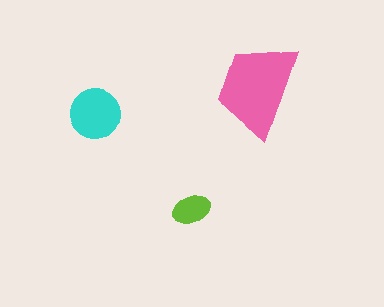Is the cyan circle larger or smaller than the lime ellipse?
Larger.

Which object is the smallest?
The lime ellipse.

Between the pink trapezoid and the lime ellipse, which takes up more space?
The pink trapezoid.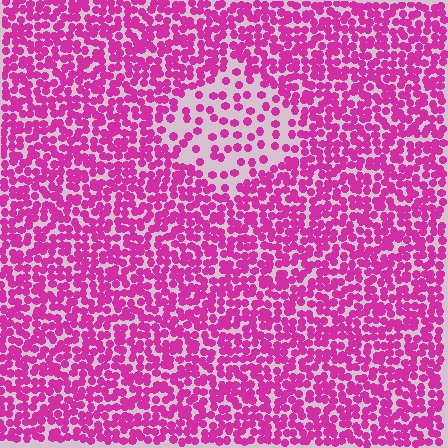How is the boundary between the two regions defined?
The boundary is defined by a change in element density (approximately 2.5x ratio). All elements are the same color, size, and shape.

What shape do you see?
I see a diamond.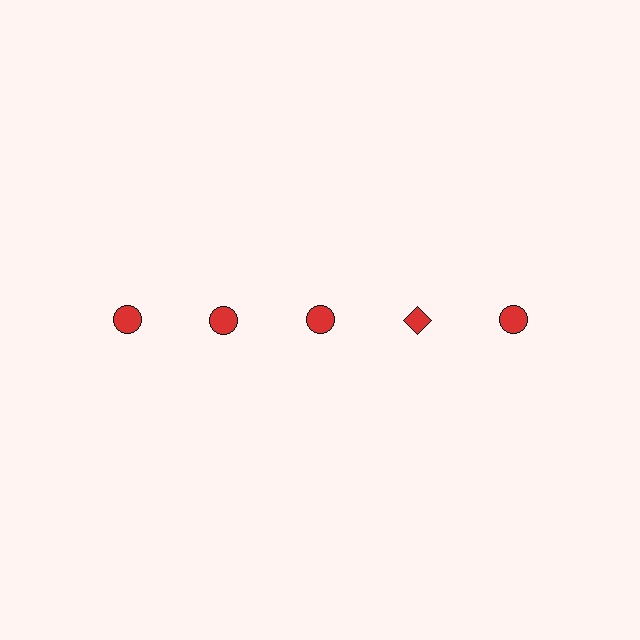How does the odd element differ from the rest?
It has a different shape: diamond instead of circle.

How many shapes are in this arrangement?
There are 5 shapes arranged in a grid pattern.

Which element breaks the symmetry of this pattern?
The red diamond in the top row, second from right column breaks the symmetry. All other shapes are red circles.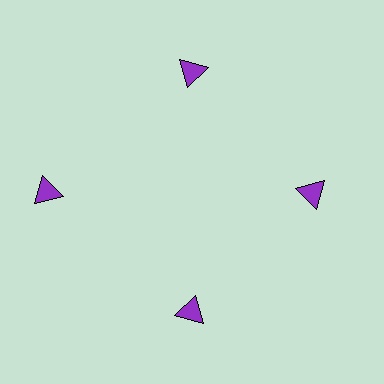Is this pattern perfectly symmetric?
No. The 4 purple triangles are arranged in a ring, but one element near the 9 o'clock position is pushed outward from the center, breaking the 4-fold rotational symmetry.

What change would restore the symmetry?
The symmetry would be restored by moving it inward, back onto the ring so that all 4 triangles sit at equal angles and equal distance from the center.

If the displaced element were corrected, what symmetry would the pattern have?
It would have 4-fold rotational symmetry — the pattern would map onto itself every 90 degrees.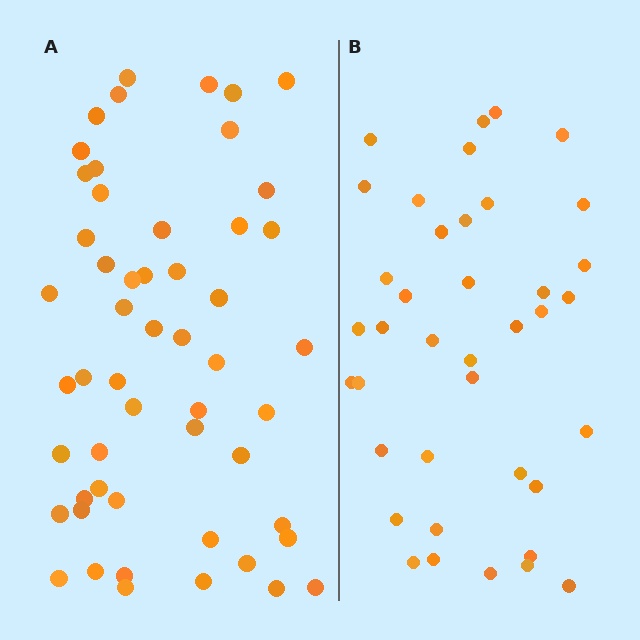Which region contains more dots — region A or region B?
Region A (the left region) has more dots.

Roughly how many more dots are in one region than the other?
Region A has approximately 15 more dots than region B.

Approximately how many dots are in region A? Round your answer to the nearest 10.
About 50 dots. (The exact count is 53, which rounds to 50.)